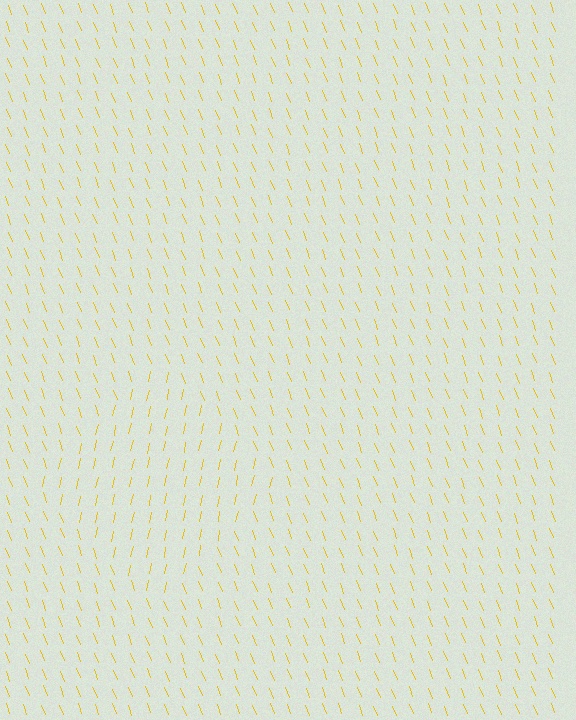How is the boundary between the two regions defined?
The boundary is defined purely by a change in line orientation (approximately 34 degrees difference). All lines are the same color and thickness.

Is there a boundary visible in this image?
Yes, there is a texture boundary formed by a change in line orientation.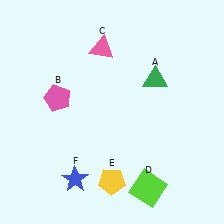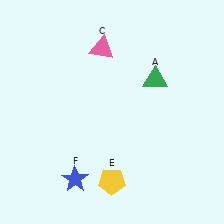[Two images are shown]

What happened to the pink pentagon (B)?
The pink pentagon (B) was removed in Image 2. It was in the top-left area of Image 1.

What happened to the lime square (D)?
The lime square (D) was removed in Image 2. It was in the bottom-right area of Image 1.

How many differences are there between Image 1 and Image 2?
There are 2 differences between the two images.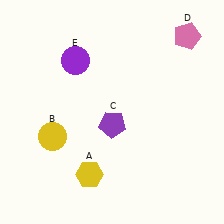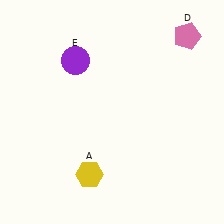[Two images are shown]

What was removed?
The yellow circle (B), the purple pentagon (C) were removed in Image 2.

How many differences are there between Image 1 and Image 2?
There are 2 differences between the two images.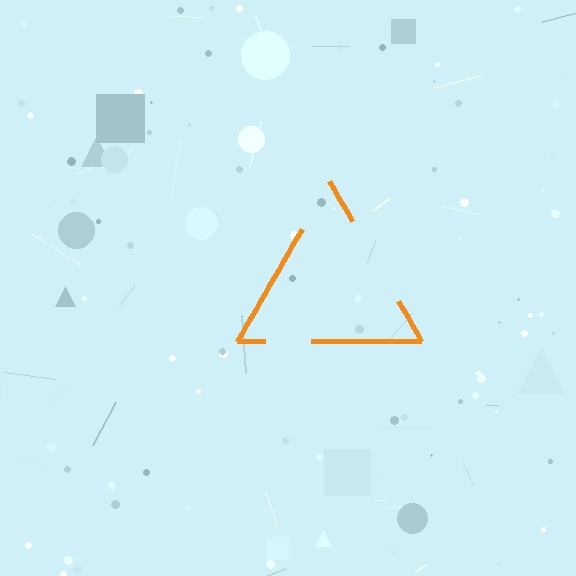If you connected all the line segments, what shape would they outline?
They would outline a triangle.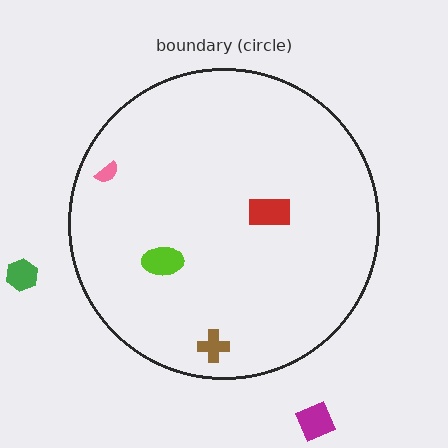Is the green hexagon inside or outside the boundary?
Outside.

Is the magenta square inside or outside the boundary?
Outside.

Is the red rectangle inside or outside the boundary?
Inside.